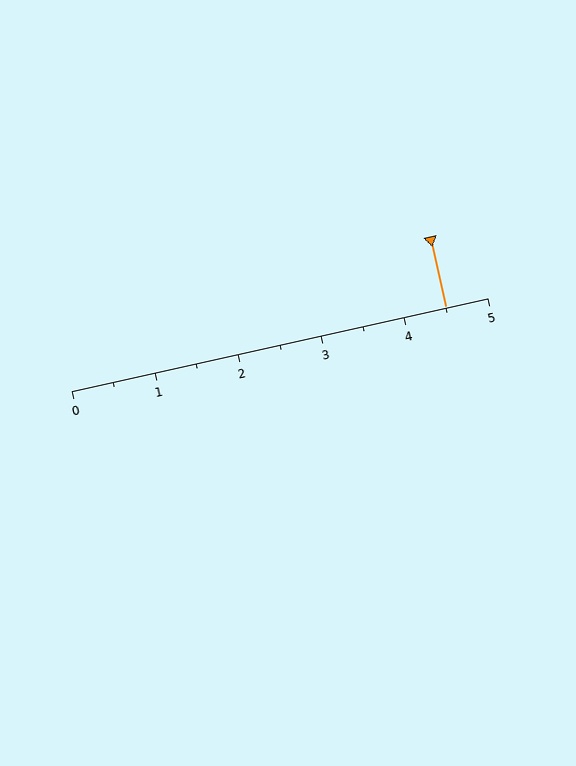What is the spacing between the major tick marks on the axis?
The major ticks are spaced 1 apart.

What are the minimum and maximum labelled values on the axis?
The axis runs from 0 to 5.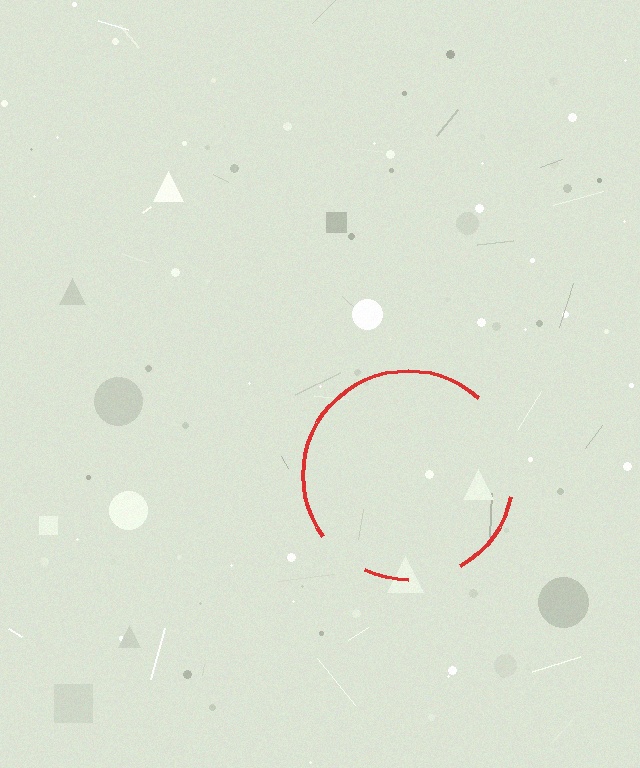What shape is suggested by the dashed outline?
The dashed outline suggests a circle.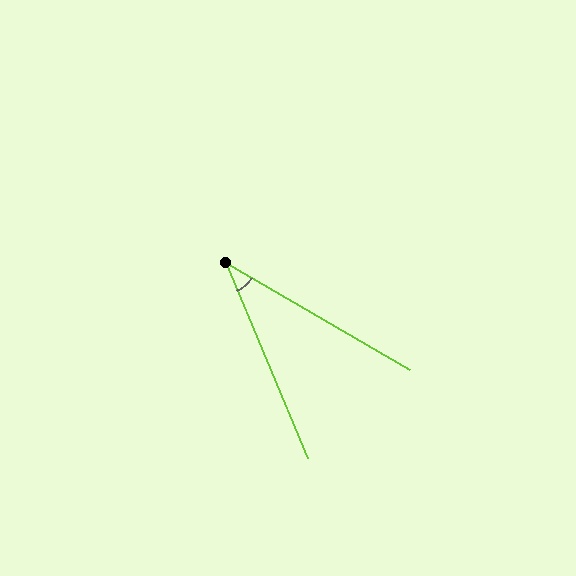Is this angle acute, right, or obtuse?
It is acute.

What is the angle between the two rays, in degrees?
Approximately 37 degrees.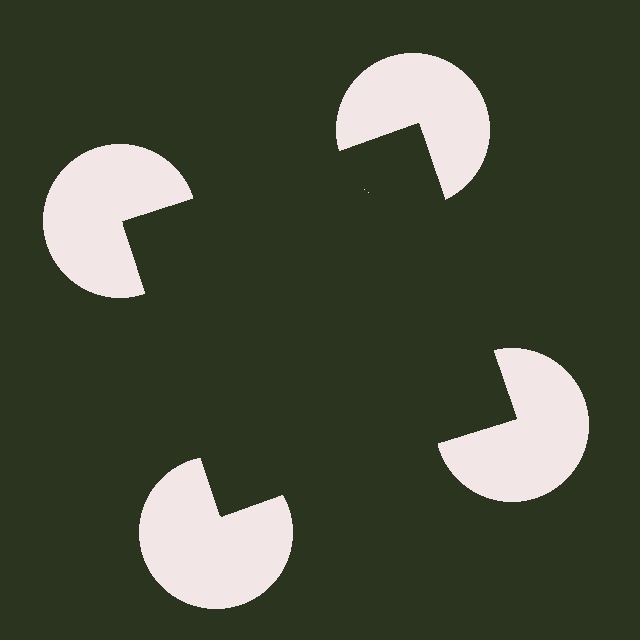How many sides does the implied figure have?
4 sides.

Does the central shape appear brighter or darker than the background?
It typically appears slightly darker than the background, even though no actual brightness change is drawn.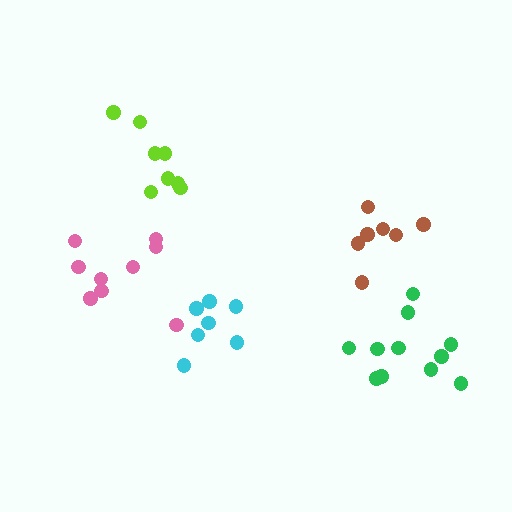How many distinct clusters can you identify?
There are 5 distinct clusters.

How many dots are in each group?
Group 1: 7 dots, Group 2: 7 dots, Group 3: 8 dots, Group 4: 11 dots, Group 5: 9 dots (42 total).